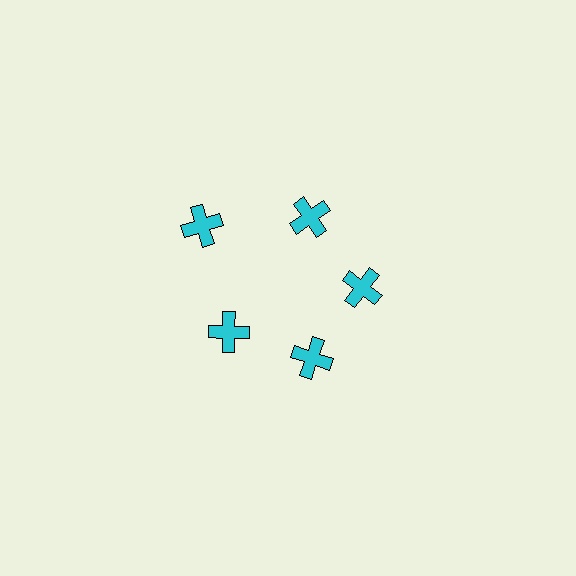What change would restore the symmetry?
The symmetry would be restored by moving it inward, back onto the ring so that all 5 crosses sit at equal angles and equal distance from the center.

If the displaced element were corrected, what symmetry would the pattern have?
It would have 5-fold rotational symmetry — the pattern would map onto itself every 72 degrees.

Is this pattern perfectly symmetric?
No. The 5 cyan crosses are arranged in a ring, but one element near the 10 o'clock position is pushed outward from the center, breaking the 5-fold rotational symmetry.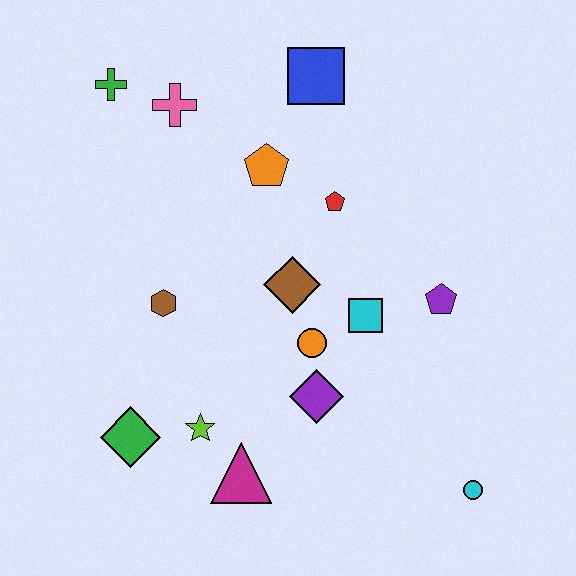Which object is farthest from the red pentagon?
The cyan circle is farthest from the red pentagon.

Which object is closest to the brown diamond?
The orange circle is closest to the brown diamond.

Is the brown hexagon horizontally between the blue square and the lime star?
No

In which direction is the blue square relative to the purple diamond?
The blue square is above the purple diamond.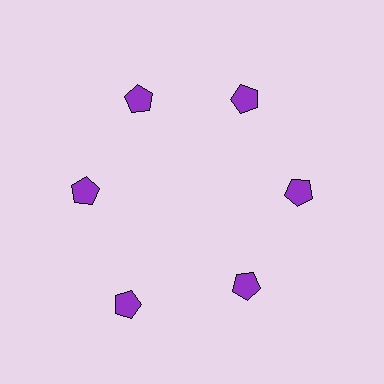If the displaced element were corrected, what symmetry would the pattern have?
It would have 6-fold rotational symmetry — the pattern would map onto itself every 60 degrees.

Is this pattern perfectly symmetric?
No. The 6 purple pentagons are arranged in a ring, but one element near the 7 o'clock position is pushed outward from the center, breaking the 6-fold rotational symmetry.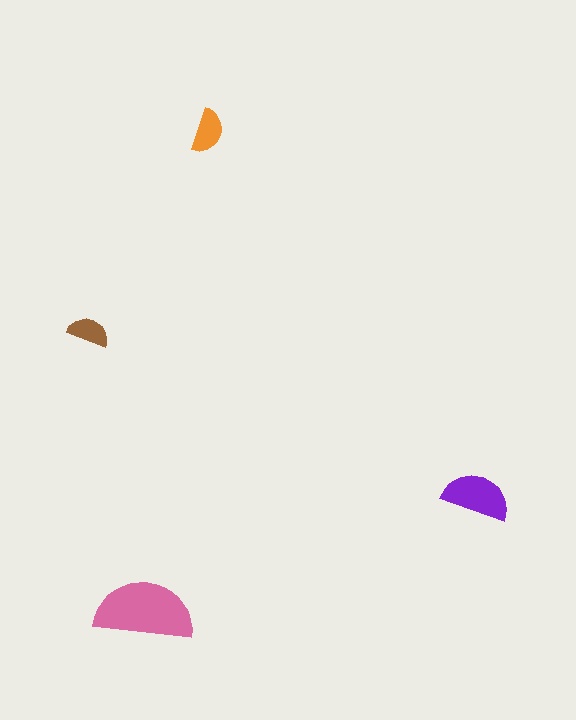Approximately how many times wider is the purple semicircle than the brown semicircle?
About 1.5 times wider.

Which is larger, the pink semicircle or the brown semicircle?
The pink one.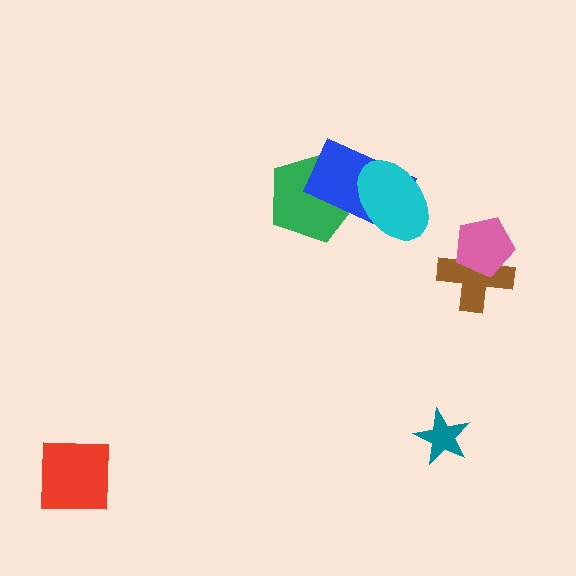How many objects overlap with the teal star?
0 objects overlap with the teal star.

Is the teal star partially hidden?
No, no other shape covers it.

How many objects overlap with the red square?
0 objects overlap with the red square.